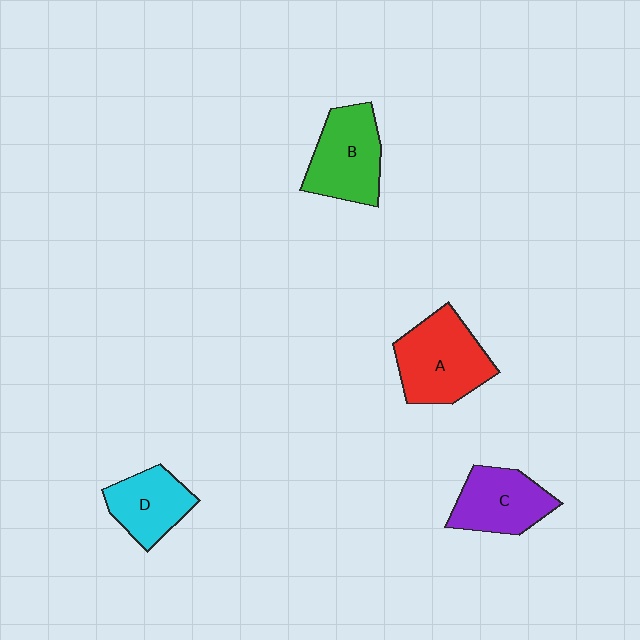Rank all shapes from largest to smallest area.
From largest to smallest: A (red), B (green), C (purple), D (cyan).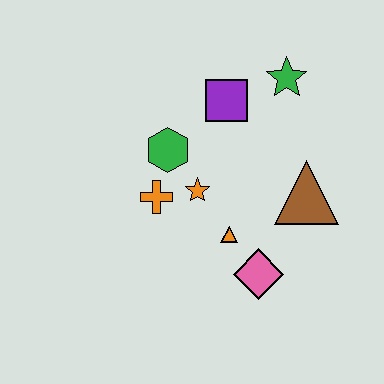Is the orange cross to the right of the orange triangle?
No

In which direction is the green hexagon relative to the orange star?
The green hexagon is above the orange star.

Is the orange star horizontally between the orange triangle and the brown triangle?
No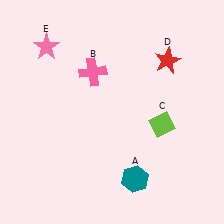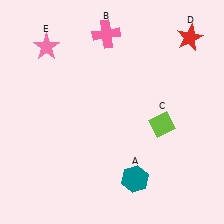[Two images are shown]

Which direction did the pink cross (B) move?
The pink cross (B) moved up.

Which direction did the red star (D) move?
The red star (D) moved up.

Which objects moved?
The objects that moved are: the pink cross (B), the red star (D).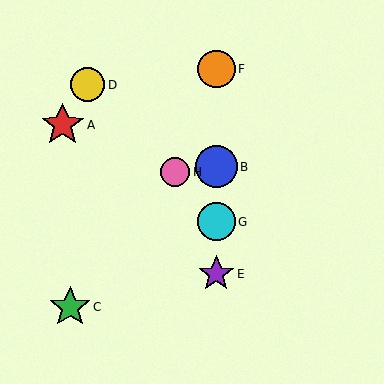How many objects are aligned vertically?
4 objects (B, E, F, G) are aligned vertically.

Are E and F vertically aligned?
Yes, both are at x≈216.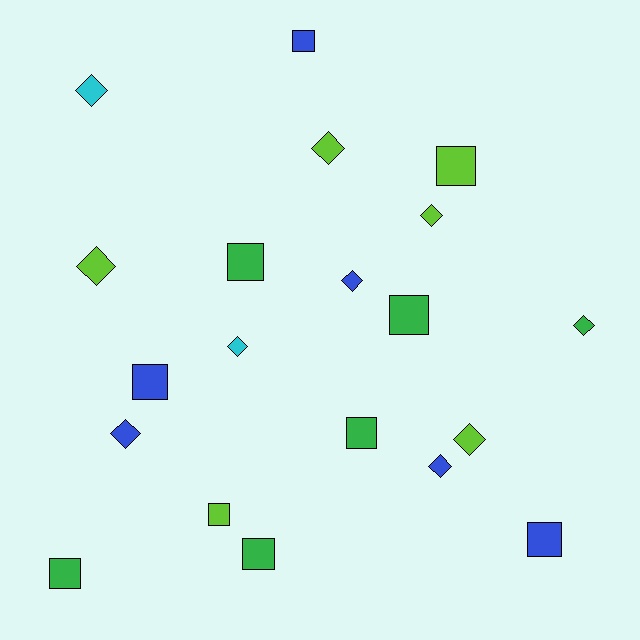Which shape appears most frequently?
Diamond, with 10 objects.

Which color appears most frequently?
Green, with 6 objects.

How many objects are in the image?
There are 20 objects.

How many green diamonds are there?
There is 1 green diamond.